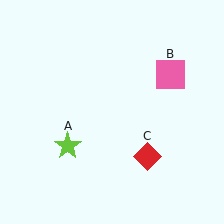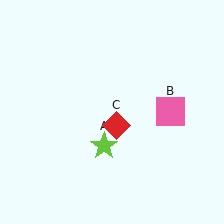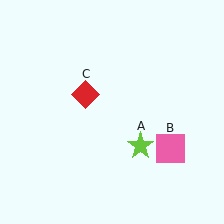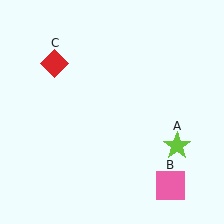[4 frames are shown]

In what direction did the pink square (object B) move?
The pink square (object B) moved down.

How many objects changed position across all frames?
3 objects changed position: lime star (object A), pink square (object B), red diamond (object C).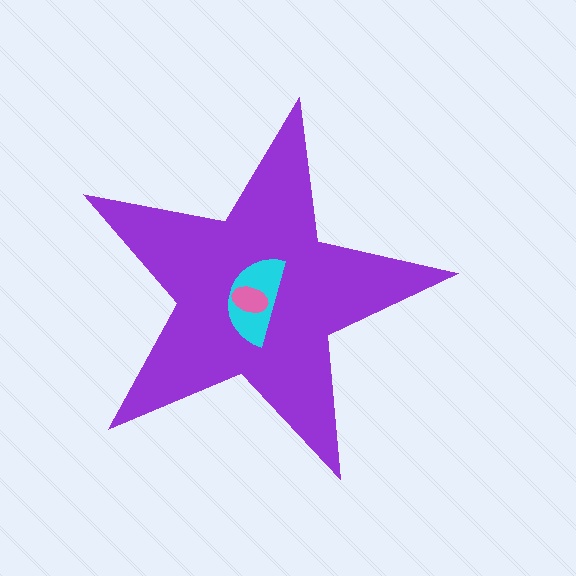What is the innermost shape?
The pink ellipse.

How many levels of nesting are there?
3.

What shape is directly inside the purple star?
The cyan semicircle.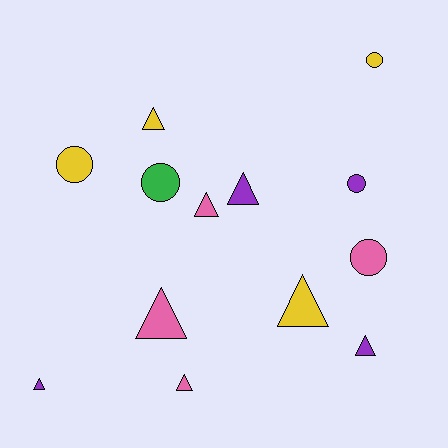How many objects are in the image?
There are 13 objects.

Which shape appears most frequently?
Triangle, with 8 objects.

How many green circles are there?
There is 1 green circle.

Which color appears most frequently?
Purple, with 4 objects.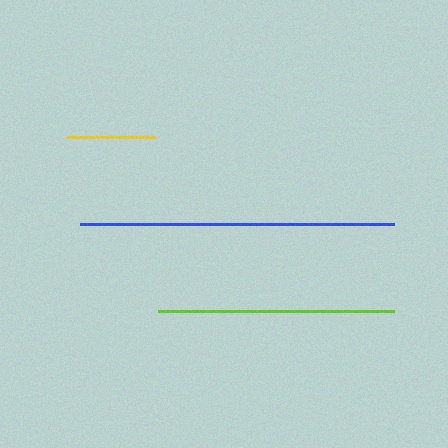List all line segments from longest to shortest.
From longest to shortest: blue, lime, yellow.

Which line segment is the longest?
The blue line is the longest at approximately 314 pixels.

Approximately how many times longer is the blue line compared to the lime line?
The blue line is approximately 1.3 times the length of the lime line.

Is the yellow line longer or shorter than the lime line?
The lime line is longer than the yellow line.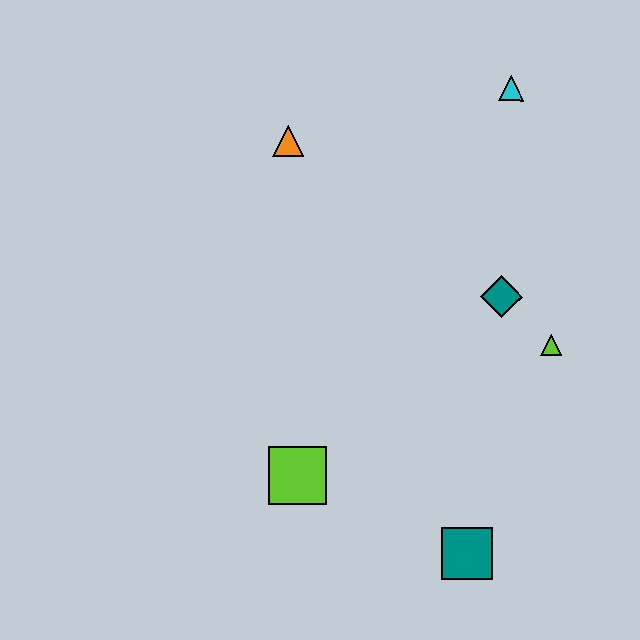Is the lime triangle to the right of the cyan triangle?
Yes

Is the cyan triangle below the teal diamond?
No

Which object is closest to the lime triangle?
The teal diamond is closest to the lime triangle.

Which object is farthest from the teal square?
The cyan triangle is farthest from the teal square.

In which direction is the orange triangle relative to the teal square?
The orange triangle is above the teal square.